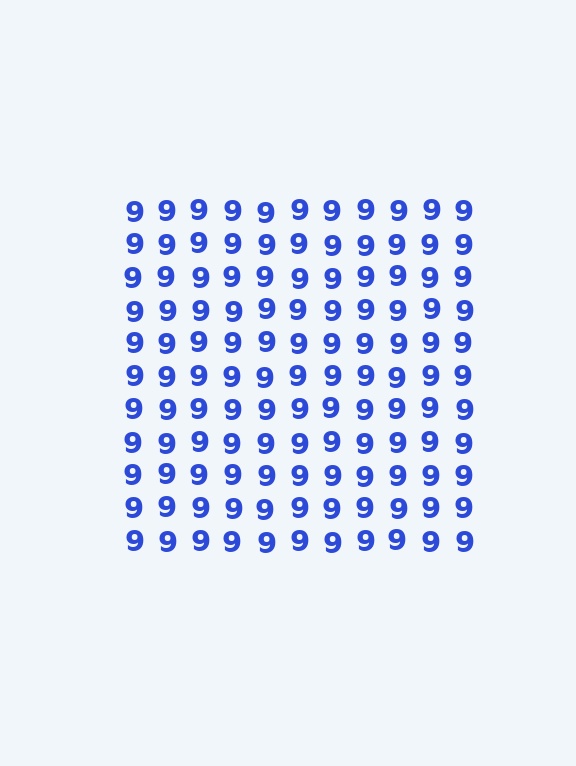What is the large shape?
The large shape is a square.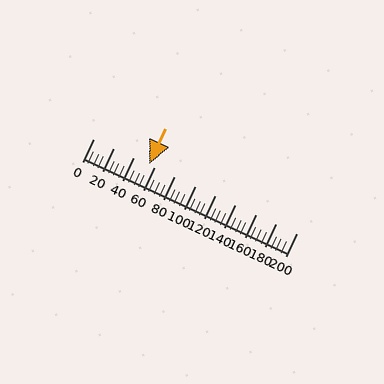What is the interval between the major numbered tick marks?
The major tick marks are spaced 20 units apart.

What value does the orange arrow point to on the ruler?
The orange arrow points to approximately 55.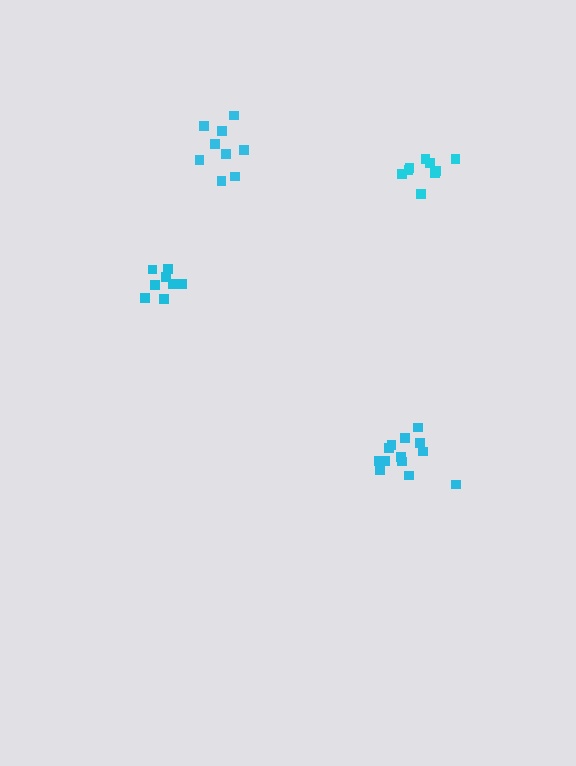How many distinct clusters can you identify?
There are 4 distinct clusters.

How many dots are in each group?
Group 1: 9 dots, Group 2: 13 dots, Group 3: 8 dots, Group 4: 9 dots (39 total).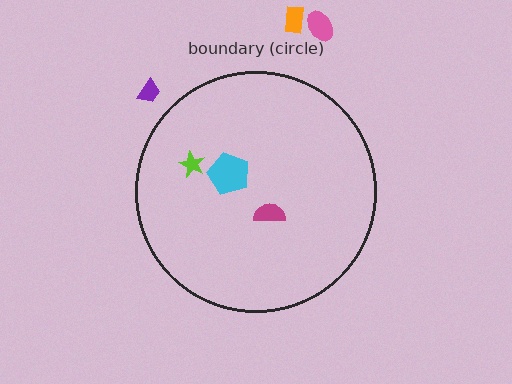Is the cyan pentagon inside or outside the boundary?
Inside.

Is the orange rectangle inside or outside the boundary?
Outside.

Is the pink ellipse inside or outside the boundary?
Outside.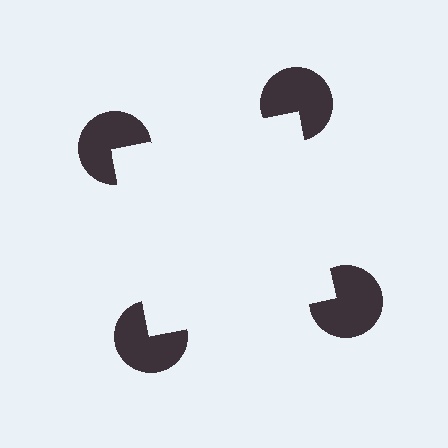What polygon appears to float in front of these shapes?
An illusory square — its edges are inferred from the aligned wedge cuts in the pac-man discs, not physically drawn.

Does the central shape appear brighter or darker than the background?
It typically appears slightly brighter than the background, even though no actual brightness change is drawn.